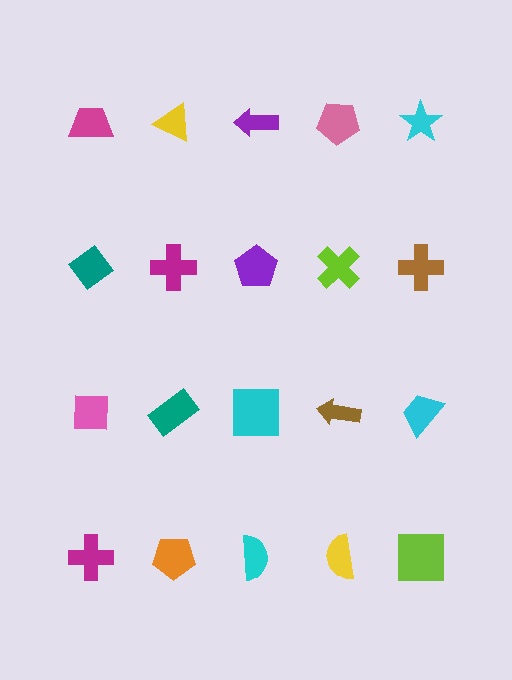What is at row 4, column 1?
A magenta cross.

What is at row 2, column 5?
A brown cross.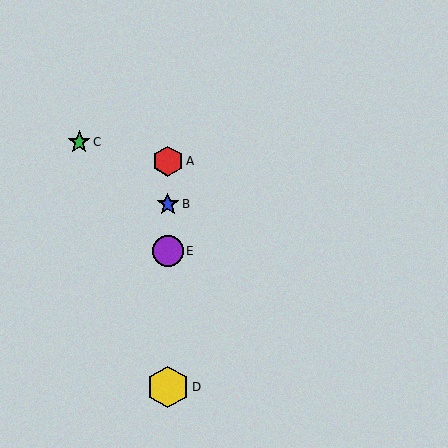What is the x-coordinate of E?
Object E is at x≈168.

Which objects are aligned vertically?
Objects A, B, D, E are aligned vertically.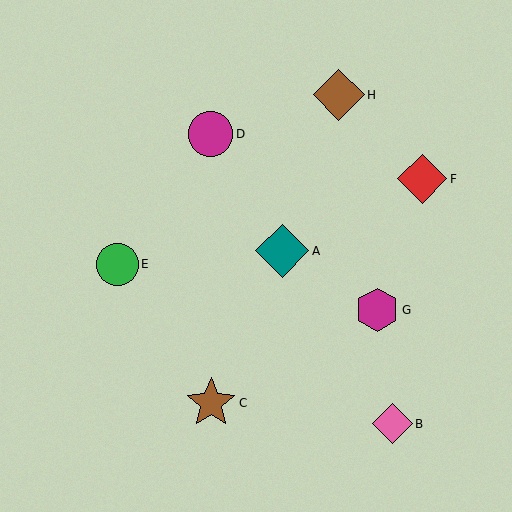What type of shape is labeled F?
Shape F is a red diamond.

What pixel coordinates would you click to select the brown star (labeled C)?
Click at (211, 403) to select the brown star C.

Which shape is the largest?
The teal diamond (labeled A) is the largest.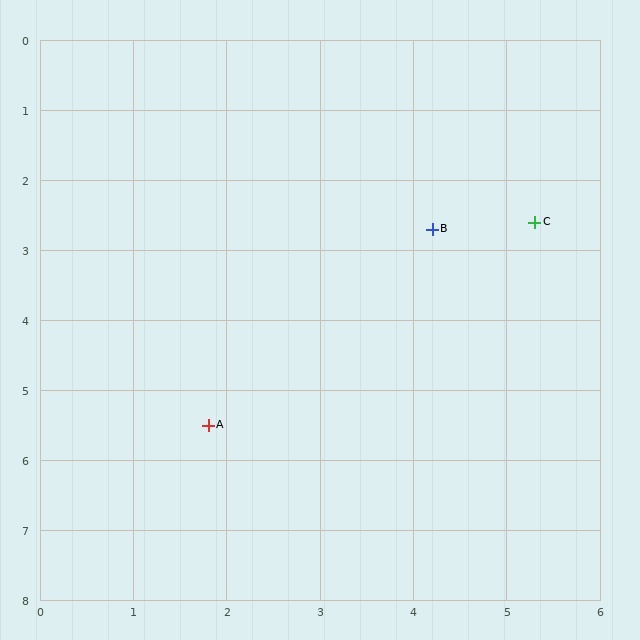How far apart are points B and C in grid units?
Points B and C are about 1.1 grid units apart.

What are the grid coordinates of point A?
Point A is at approximately (1.8, 5.5).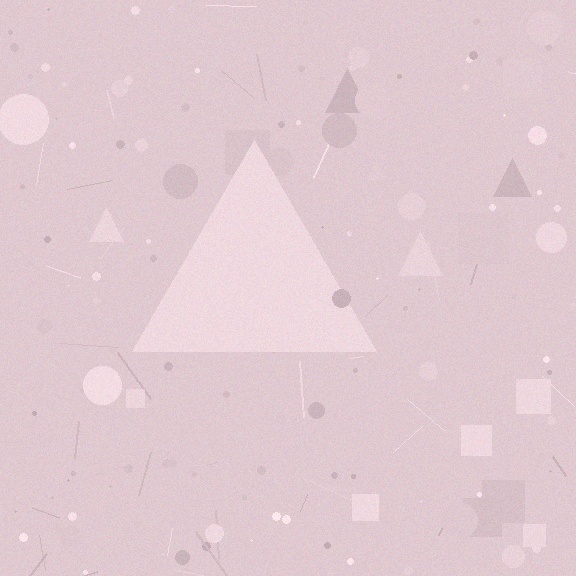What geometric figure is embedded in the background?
A triangle is embedded in the background.